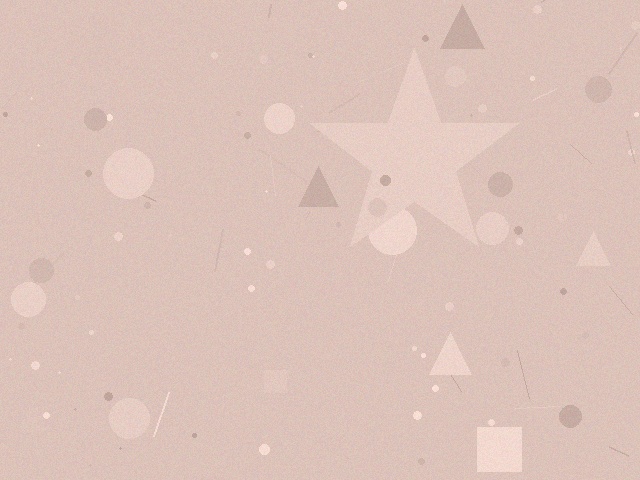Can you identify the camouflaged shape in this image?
The camouflaged shape is a star.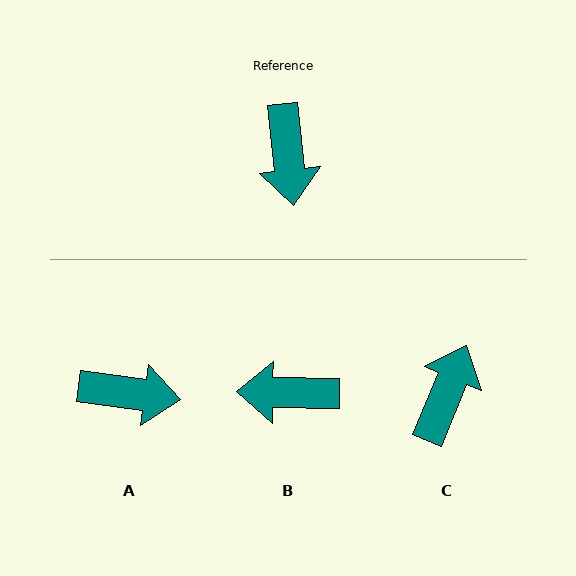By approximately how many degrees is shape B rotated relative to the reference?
Approximately 97 degrees clockwise.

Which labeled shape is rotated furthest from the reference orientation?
C, about 151 degrees away.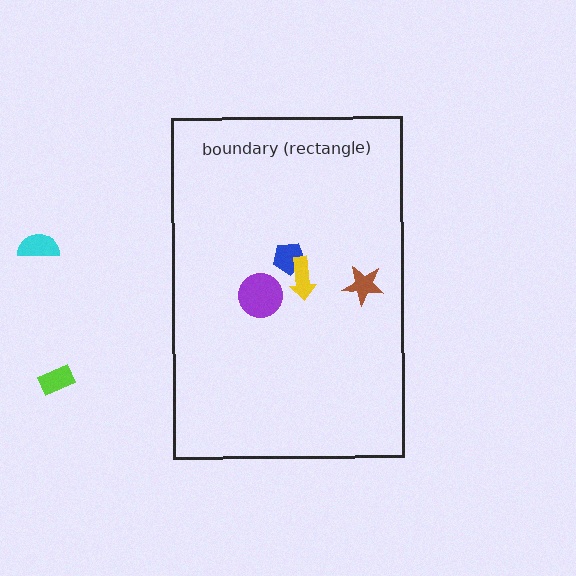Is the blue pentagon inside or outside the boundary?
Inside.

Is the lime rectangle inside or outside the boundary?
Outside.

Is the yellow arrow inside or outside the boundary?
Inside.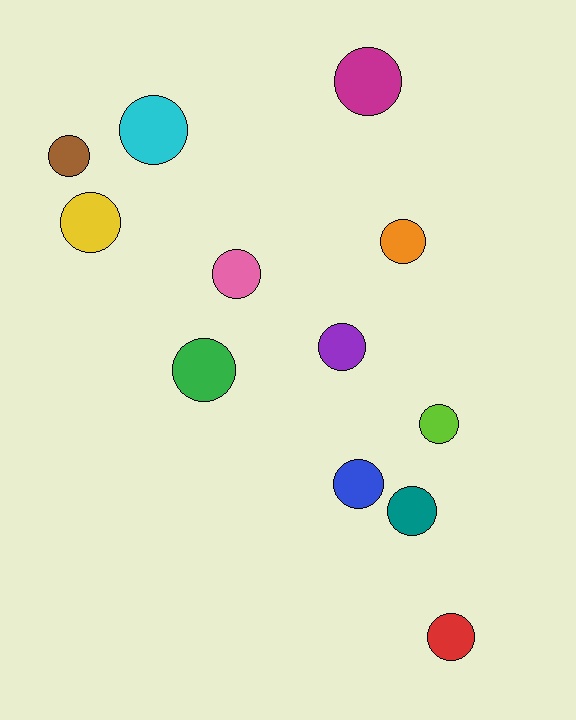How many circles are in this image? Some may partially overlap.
There are 12 circles.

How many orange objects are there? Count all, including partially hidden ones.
There is 1 orange object.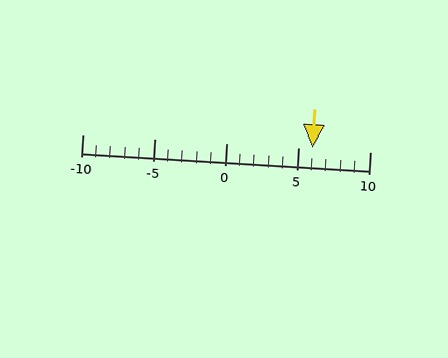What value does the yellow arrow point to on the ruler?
The yellow arrow points to approximately 6.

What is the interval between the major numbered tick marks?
The major tick marks are spaced 5 units apart.